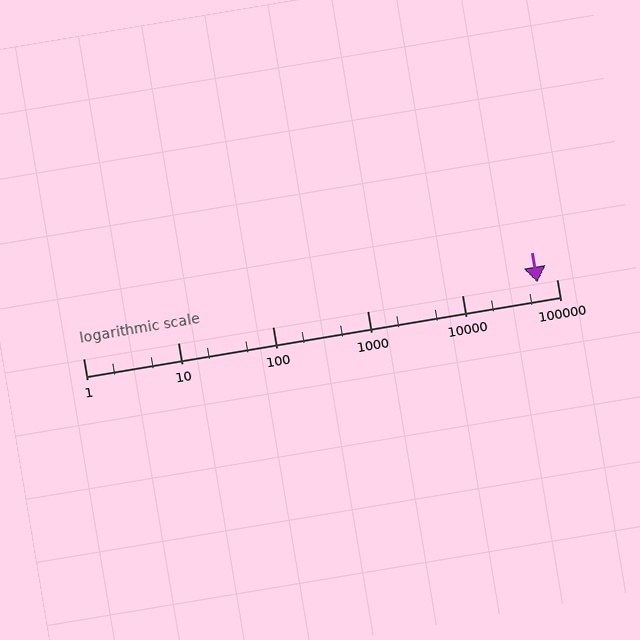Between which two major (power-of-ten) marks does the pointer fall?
The pointer is between 10000 and 100000.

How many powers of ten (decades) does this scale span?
The scale spans 5 decades, from 1 to 100000.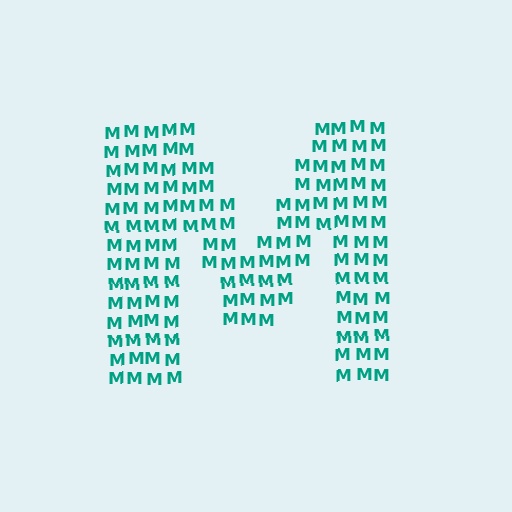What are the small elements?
The small elements are letter M's.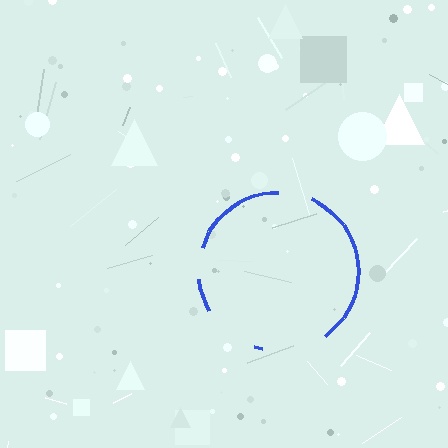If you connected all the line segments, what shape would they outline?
They would outline a circle.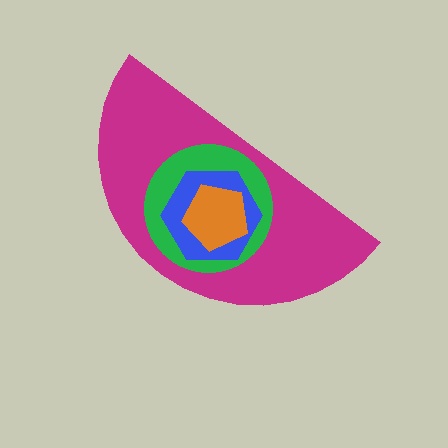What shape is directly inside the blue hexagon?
The orange pentagon.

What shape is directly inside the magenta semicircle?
The green circle.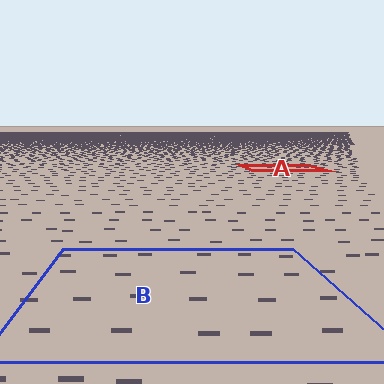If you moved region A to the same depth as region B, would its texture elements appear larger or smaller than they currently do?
They would appear larger. At a closer depth, the same texture elements are projected at a bigger on-screen size.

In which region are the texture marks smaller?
The texture marks are smaller in region A, because it is farther away.